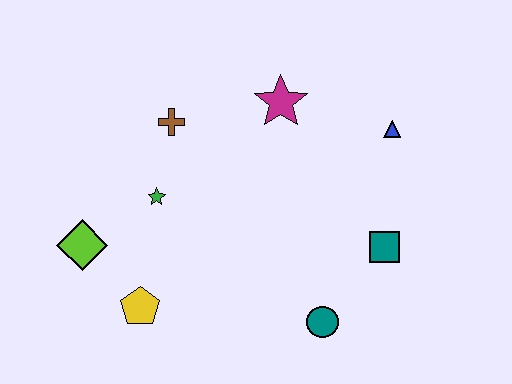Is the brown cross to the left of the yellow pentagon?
No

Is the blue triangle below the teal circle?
No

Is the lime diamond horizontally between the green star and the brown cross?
No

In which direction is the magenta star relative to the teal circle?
The magenta star is above the teal circle.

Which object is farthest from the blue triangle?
The lime diamond is farthest from the blue triangle.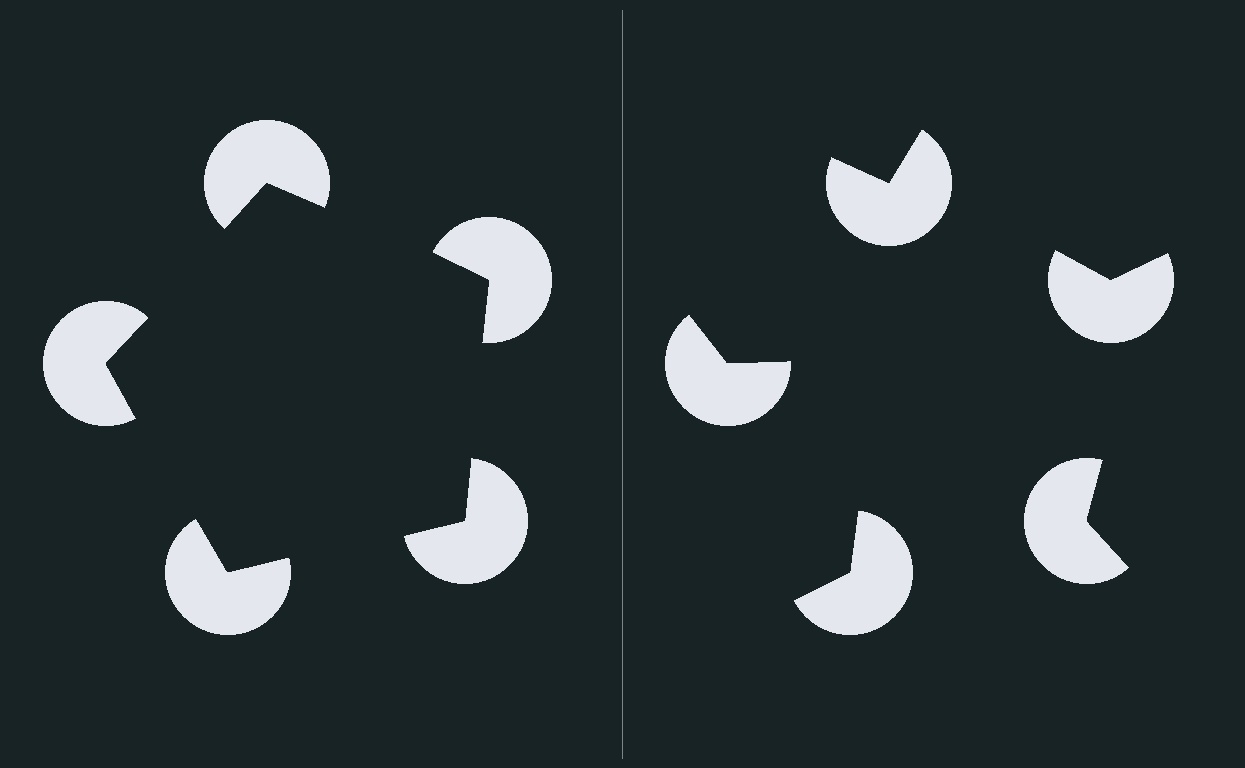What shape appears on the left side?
An illusory pentagon.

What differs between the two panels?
The pac-man discs are positioned identically on both sides; only the wedge orientations differ. On the left they align to a pentagon; on the right they are misaligned.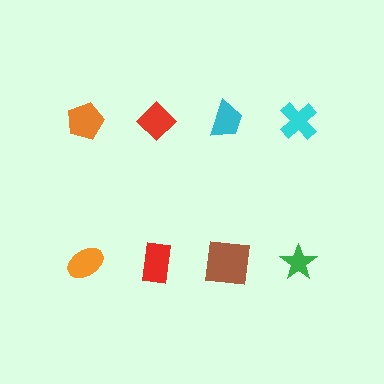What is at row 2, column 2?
A red rectangle.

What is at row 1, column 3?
A cyan trapezoid.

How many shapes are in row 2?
4 shapes.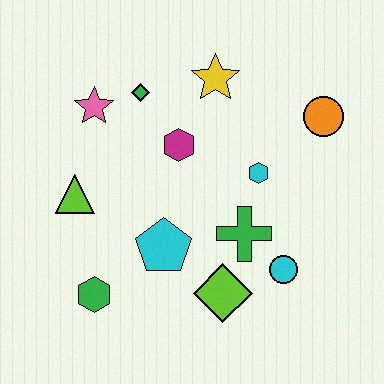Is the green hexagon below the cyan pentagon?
Yes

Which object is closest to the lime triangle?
The pink star is closest to the lime triangle.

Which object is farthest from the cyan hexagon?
The green hexagon is farthest from the cyan hexagon.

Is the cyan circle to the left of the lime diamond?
No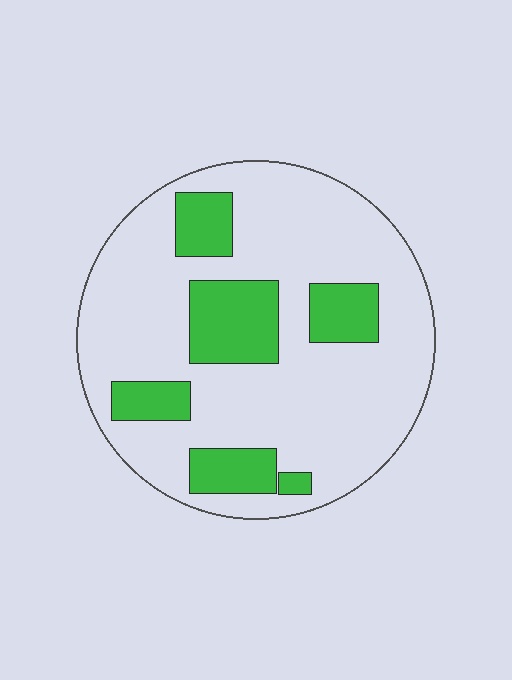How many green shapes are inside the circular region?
6.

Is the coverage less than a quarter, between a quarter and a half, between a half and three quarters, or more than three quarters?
Less than a quarter.